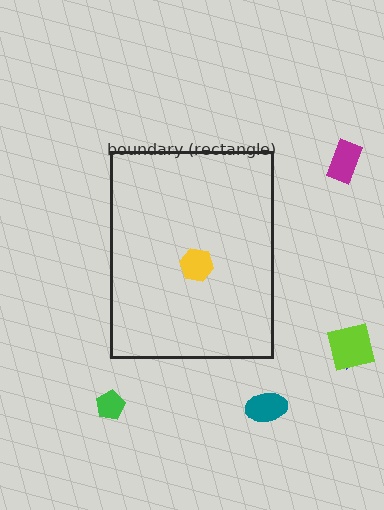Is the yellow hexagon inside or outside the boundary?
Inside.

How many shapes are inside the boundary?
1 inside, 5 outside.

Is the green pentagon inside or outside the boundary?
Outside.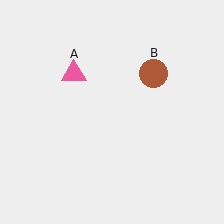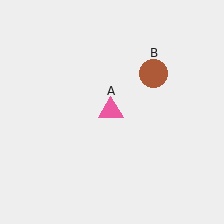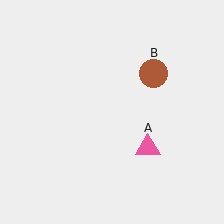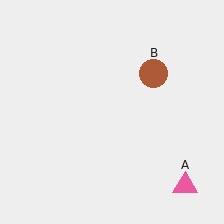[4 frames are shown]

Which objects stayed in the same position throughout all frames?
Brown circle (object B) remained stationary.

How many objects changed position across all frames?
1 object changed position: pink triangle (object A).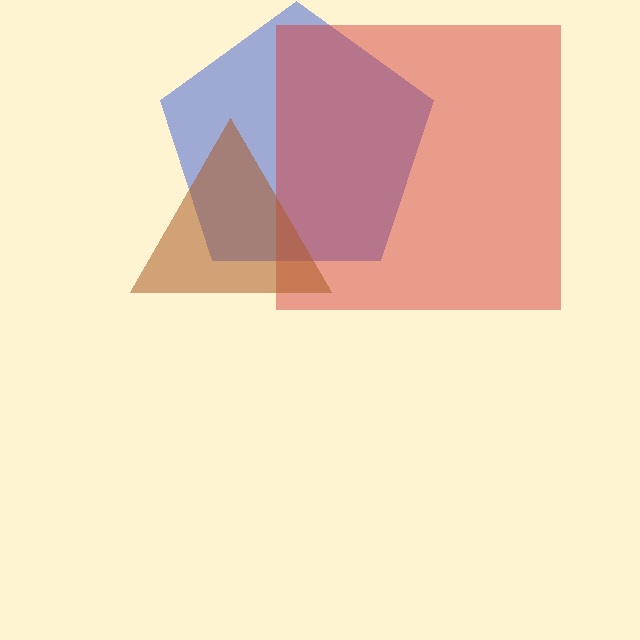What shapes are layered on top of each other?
The layered shapes are: a blue pentagon, a red square, a brown triangle.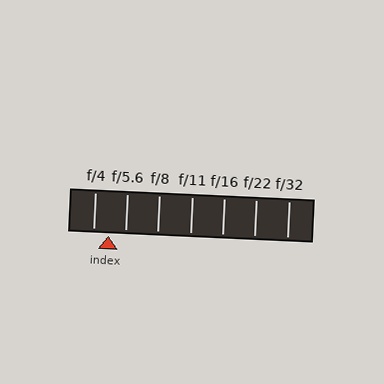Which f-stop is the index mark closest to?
The index mark is closest to f/4.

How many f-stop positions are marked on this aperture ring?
There are 7 f-stop positions marked.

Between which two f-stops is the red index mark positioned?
The index mark is between f/4 and f/5.6.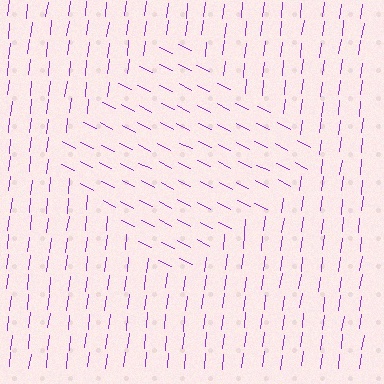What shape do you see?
I see a diamond.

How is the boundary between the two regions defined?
The boundary is defined purely by a change in line orientation (approximately 71 degrees difference). All lines are the same color and thickness.